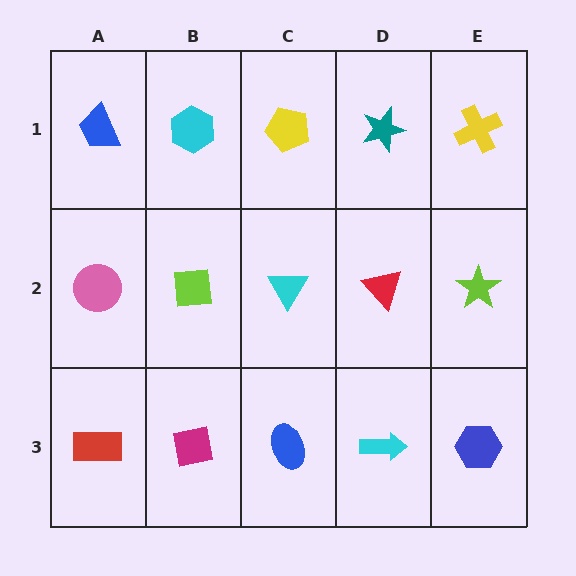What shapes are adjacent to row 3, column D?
A red triangle (row 2, column D), a blue ellipse (row 3, column C), a blue hexagon (row 3, column E).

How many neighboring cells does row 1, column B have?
3.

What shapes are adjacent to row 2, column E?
A yellow cross (row 1, column E), a blue hexagon (row 3, column E), a red triangle (row 2, column D).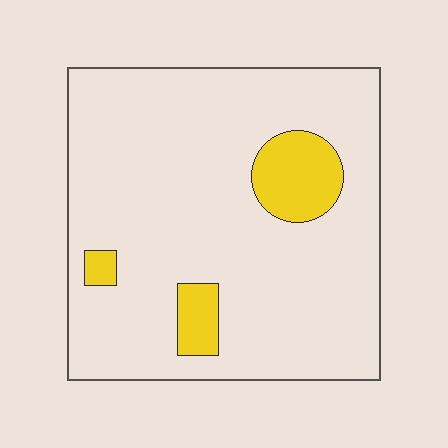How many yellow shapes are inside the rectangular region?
3.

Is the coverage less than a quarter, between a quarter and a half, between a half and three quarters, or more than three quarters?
Less than a quarter.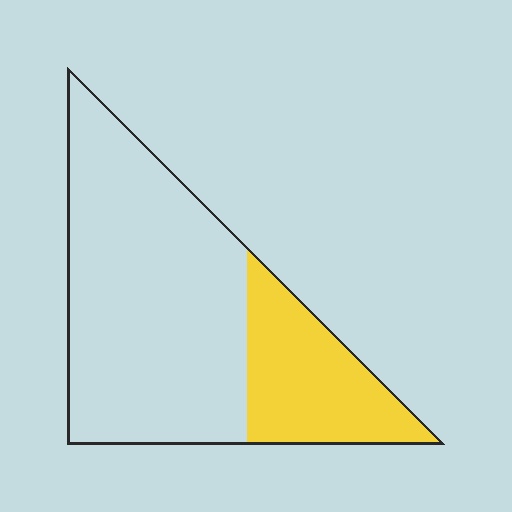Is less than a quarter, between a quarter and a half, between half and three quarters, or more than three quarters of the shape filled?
Between a quarter and a half.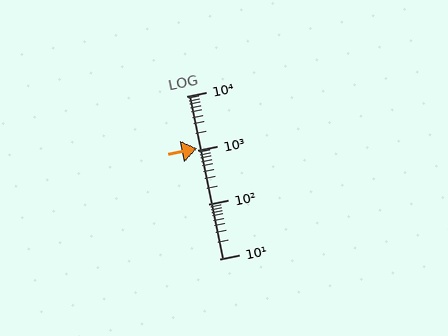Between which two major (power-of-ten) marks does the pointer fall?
The pointer is between 1000 and 10000.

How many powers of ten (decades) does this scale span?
The scale spans 3 decades, from 10 to 10000.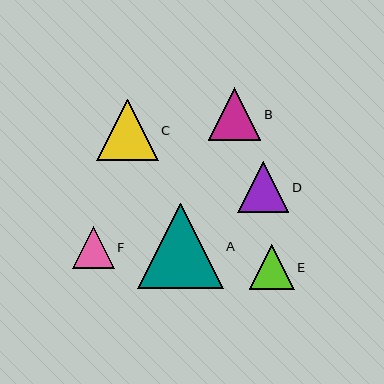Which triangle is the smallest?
Triangle F is the smallest with a size of approximately 42 pixels.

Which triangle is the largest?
Triangle A is the largest with a size of approximately 86 pixels.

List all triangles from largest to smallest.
From largest to smallest: A, C, B, D, E, F.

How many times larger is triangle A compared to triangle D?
Triangle A is approximately 1.7 times the size of triangle D.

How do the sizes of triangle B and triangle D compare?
Triangle B and triangle D are approximately the same size.